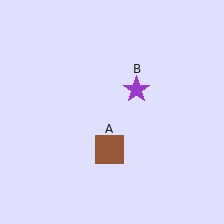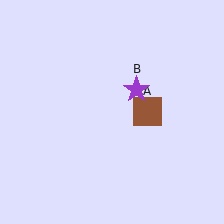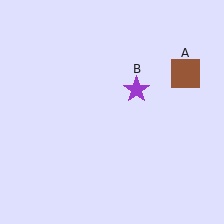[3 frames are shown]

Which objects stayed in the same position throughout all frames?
Purple star (object B) remained stationary.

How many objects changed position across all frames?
1 object changed position: brown square (object A).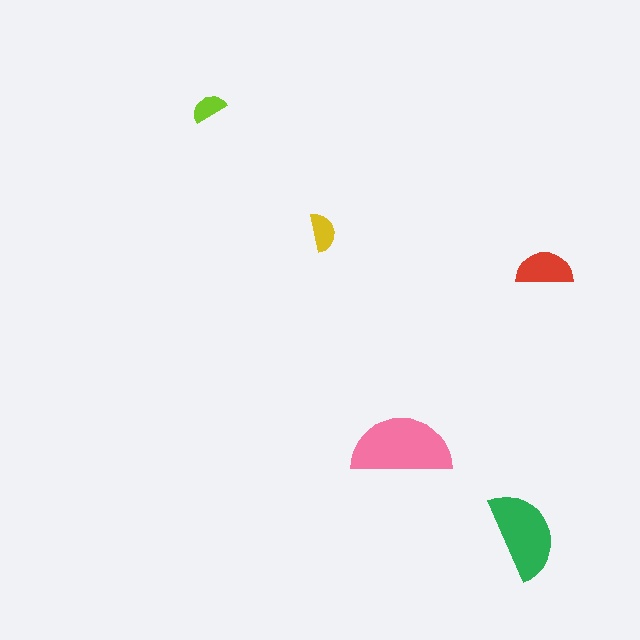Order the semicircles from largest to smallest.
the pink one, the green one, the red one, the yellow one, the lime one.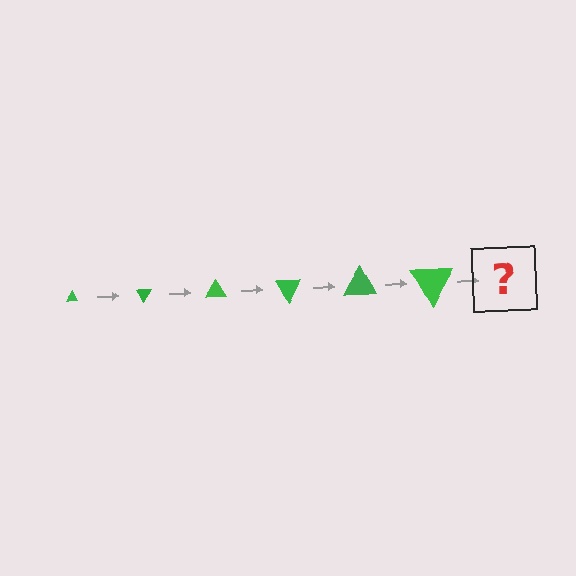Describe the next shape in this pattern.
It should be a triangle, larger than the previous one and rotated 360 degrees from the start.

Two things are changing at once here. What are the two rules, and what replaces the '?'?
The two rules are that the triangle grows larger each step and it rotates 60 degrees each step. The '?' should be a triangle, larger than the previous one and rotated 360 degrees from the start.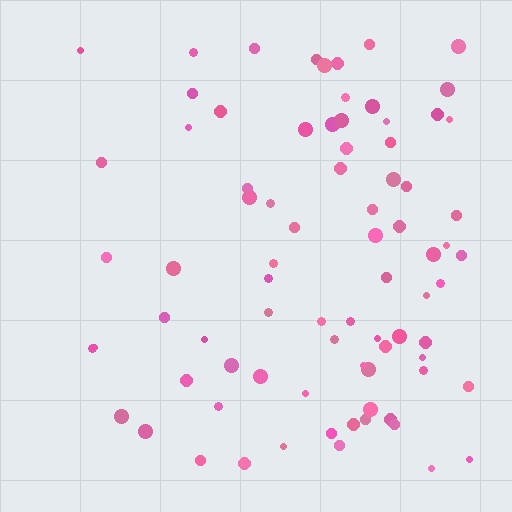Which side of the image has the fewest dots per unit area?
The left.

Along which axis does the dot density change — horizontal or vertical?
Horizontal.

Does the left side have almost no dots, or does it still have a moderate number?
Still a moderate number, just noticeably fewer than the right.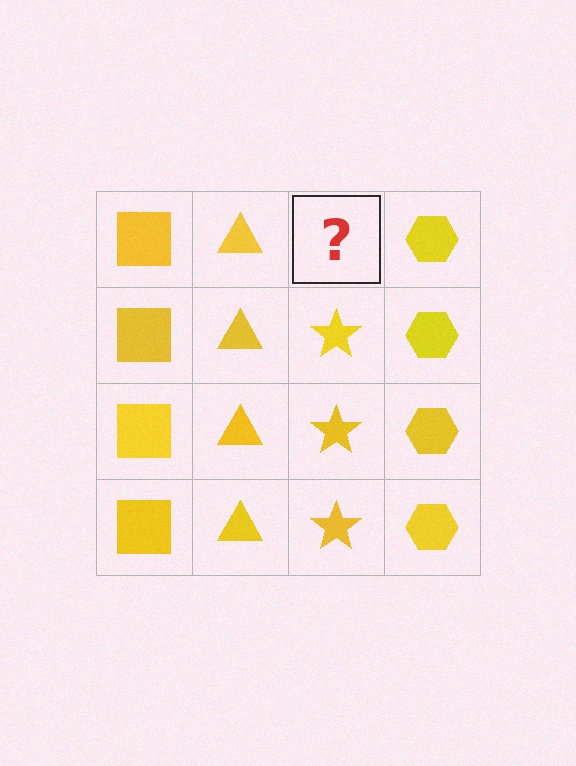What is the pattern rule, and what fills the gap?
The rule is that each column has a consistent shape. The gap should be filled with a yellow star.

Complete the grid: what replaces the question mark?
The question mark should be replaced with a yellow star.